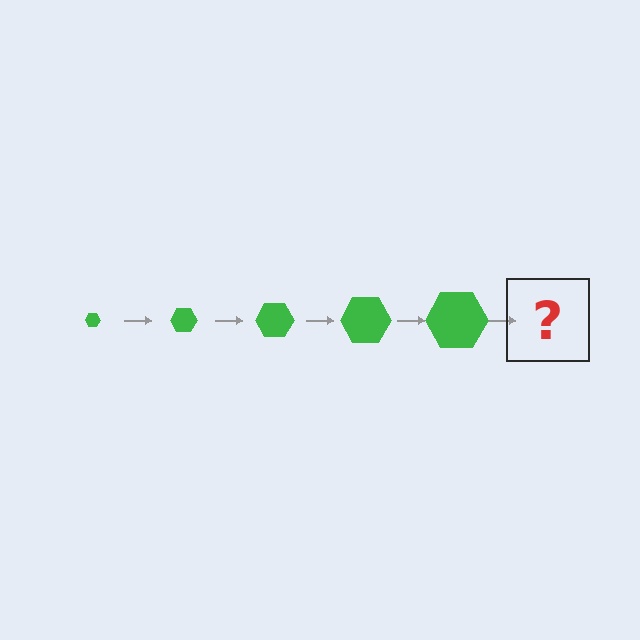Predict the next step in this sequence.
The next step is a green hexagon, larger than the previous one.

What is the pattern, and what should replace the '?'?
The pattern is that the hexagon gets progressively larger each step. The '?' should be a green hexagon, larger than the previous one.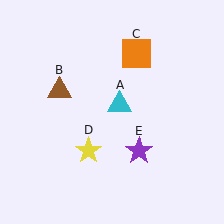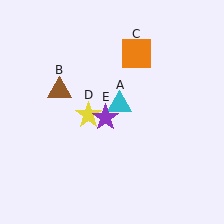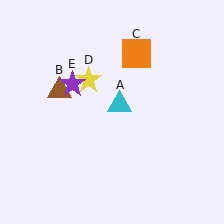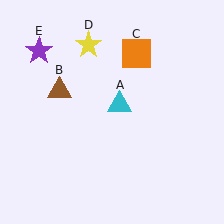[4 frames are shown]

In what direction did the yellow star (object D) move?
The yellow star (object D) moved up.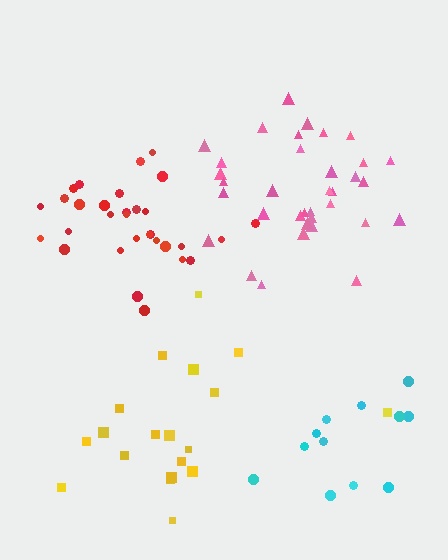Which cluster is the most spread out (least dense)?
Yellow.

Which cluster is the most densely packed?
Pink.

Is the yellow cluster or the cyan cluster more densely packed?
Cyan.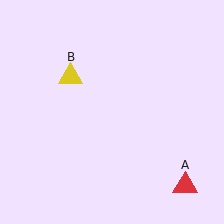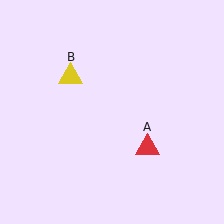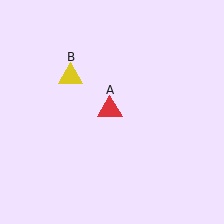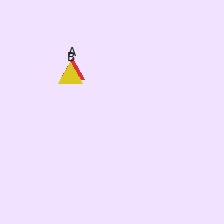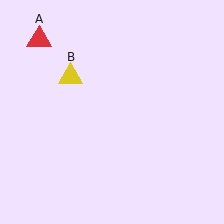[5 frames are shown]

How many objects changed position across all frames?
1 object changed position: red triangle (object A).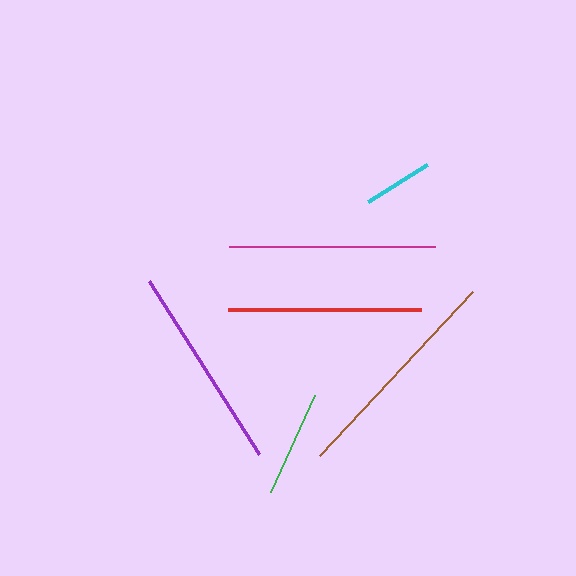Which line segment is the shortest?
The cyan line is the shortest at approximately 69 pixels.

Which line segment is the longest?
The brown line is the longest at approximately 224 pixels.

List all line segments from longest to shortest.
From longest to shortest: brown, magenta, purple, red, green, cyan.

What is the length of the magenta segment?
The magenta segment is approximately 206 pixels long.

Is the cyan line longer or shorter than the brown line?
The brown line is longer than the cyan line.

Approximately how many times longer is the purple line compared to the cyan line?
The purple line is approximately 3.0 times the length of the cyan line.